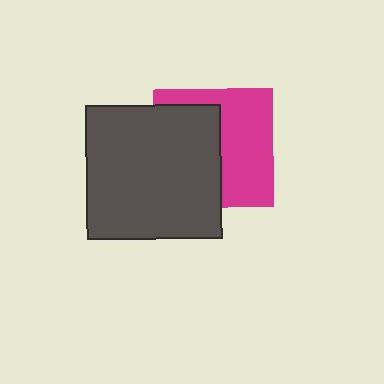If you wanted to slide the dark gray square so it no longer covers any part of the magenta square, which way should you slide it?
Slide it left — that is the most direct way to separate the two shapes.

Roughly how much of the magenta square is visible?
About half of it is visible (roughly 50%).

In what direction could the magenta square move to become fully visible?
The magenta square could move right. That would shift it out from behind the dark gray square entirely.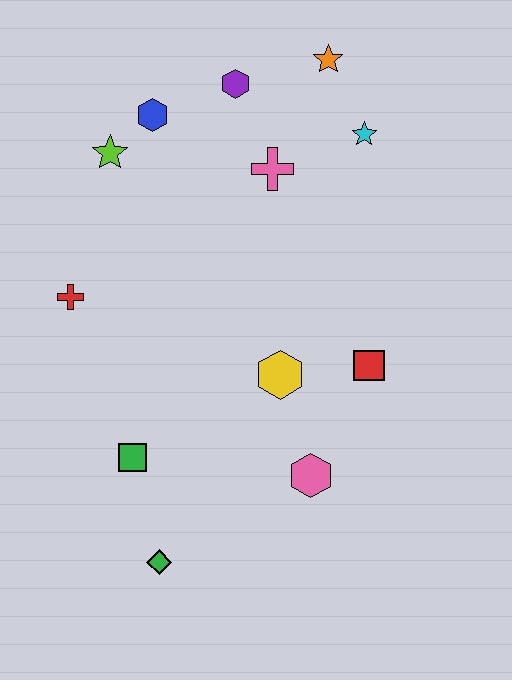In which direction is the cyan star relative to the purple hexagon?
The cyan star is to the right of the purple hexagon.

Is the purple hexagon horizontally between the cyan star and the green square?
Yes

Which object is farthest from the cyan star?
The green diamond is farthest from the cyan star.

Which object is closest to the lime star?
The blue hexagon is closest to the lime star.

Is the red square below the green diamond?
No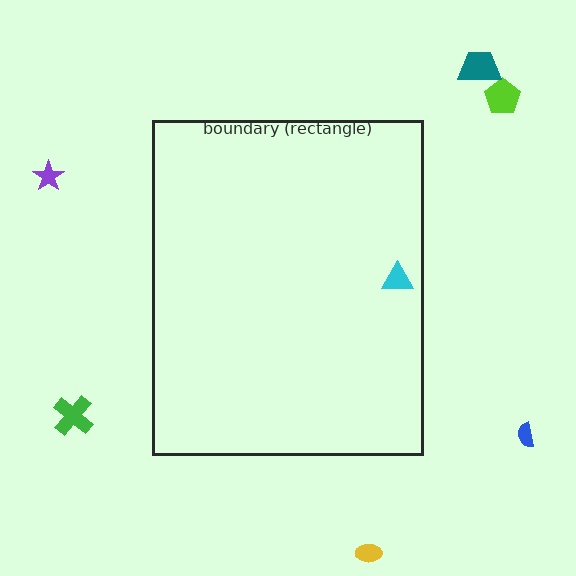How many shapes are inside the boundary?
1 inside, 6 outside.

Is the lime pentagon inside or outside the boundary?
Outside.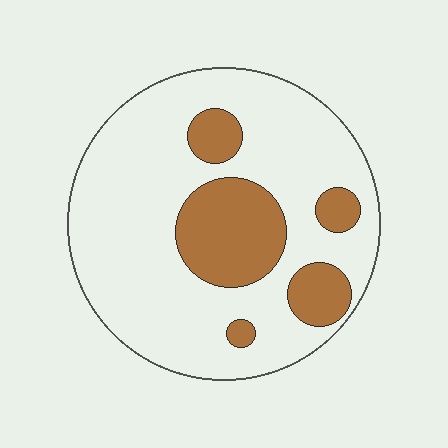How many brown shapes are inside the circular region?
5.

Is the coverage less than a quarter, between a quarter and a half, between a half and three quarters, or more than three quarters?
Less than a quarter.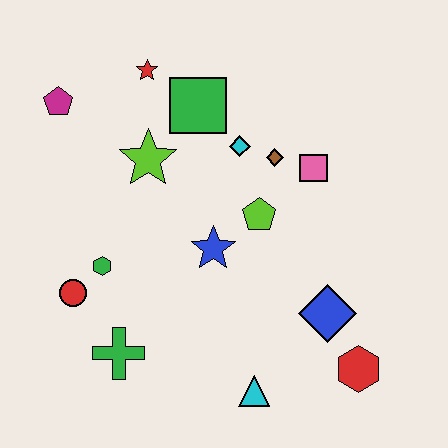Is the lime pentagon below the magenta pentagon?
Yes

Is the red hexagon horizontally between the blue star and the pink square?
No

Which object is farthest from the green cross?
The red star is farthest from the green cross.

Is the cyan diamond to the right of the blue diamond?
No